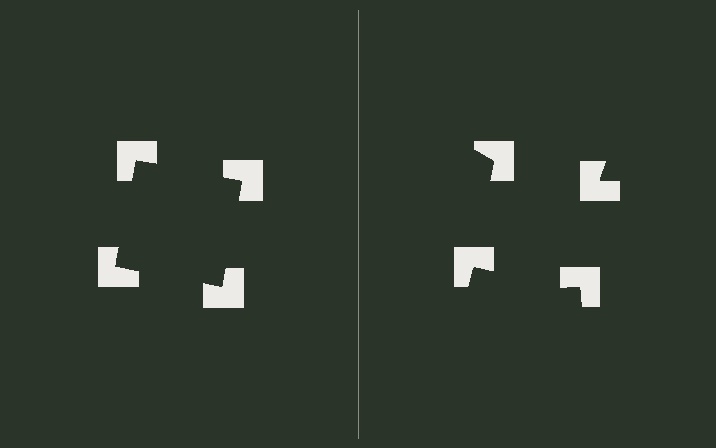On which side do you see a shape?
An illusory square appears on the left side. On the right side the wedge cuts are rotated, so no coherent shape forms.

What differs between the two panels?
The notched squares are positioned identically on both sides; only the wedge orientations differ. On the left they align to a square; on the right they are misaligned.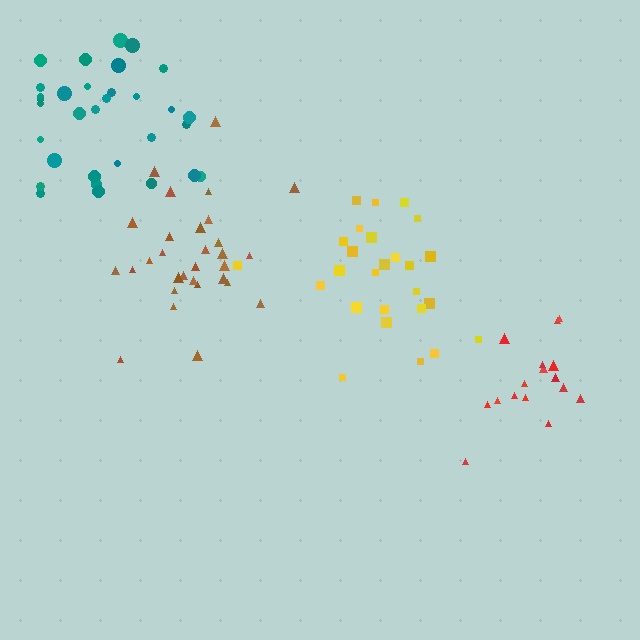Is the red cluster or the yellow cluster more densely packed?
Yellow.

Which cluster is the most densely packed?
Brown.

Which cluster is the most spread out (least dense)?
Red.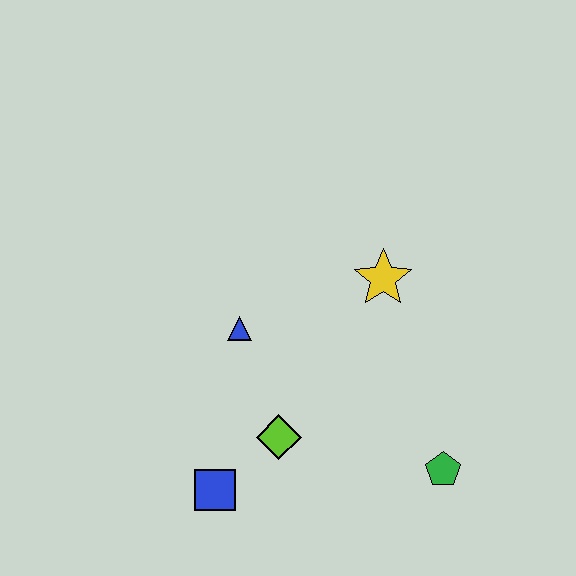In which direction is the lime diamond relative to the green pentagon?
The lime diamond is to the left of the green pentagon.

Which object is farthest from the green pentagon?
The blue triangle is farthest from the green pentagon.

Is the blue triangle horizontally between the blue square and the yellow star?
Yes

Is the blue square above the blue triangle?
No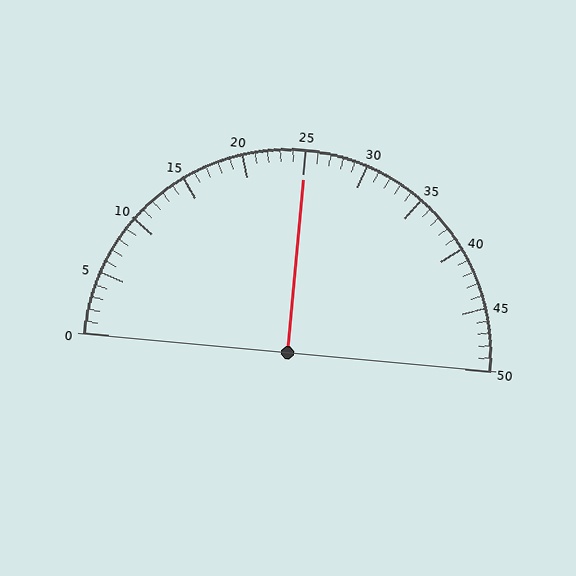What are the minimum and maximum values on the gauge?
The gauge ranges from 0 to 50.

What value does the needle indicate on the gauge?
The needle indicates approximately 25.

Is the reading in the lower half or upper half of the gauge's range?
The reading is in the upper half of the range (0 to 50).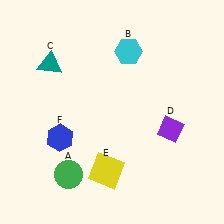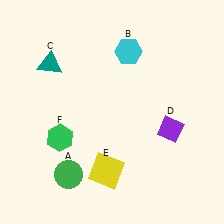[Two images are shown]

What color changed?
The hexagon (F) changed from blue in Image 1 to green in Image 2.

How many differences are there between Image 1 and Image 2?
There is 1 difference between the two images.